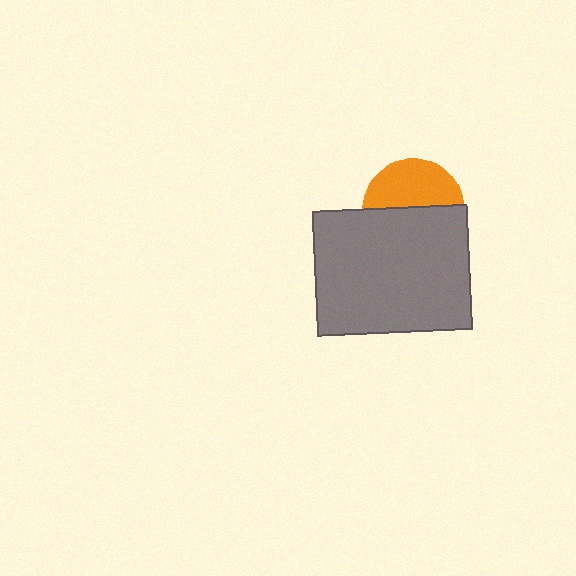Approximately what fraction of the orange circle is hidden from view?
Roughly 54% of the orange circle is hidden behind the gray rectangle.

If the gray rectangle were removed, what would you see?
You would see the complete orange circle.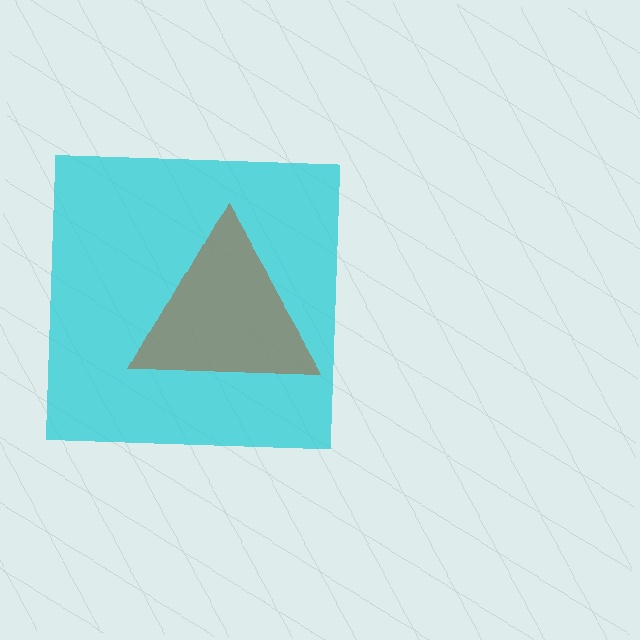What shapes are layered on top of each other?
The layered shapes are: a cyan square, a brown triangle.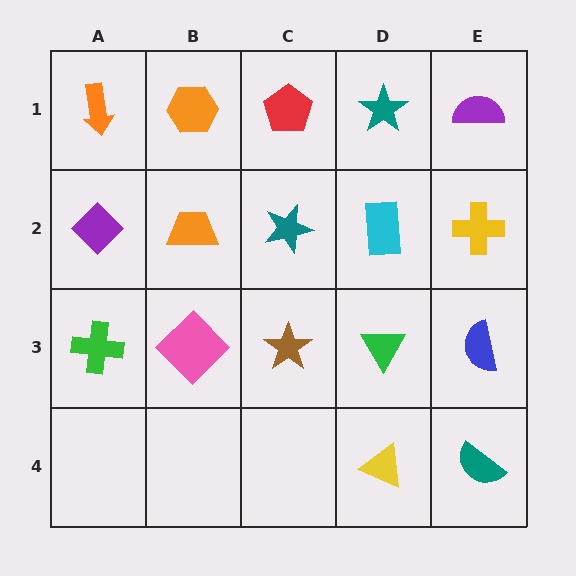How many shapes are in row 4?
2 shapes.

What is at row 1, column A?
An orange arrow.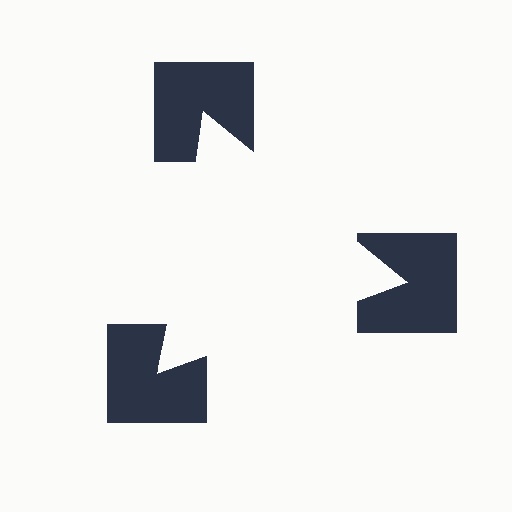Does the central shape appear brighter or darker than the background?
It typically appears slightly brighter than the background, even though no actual brightness change is drawn.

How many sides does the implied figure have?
3 sides.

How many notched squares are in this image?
There are 3 — one at each vertex of the illusory triangle.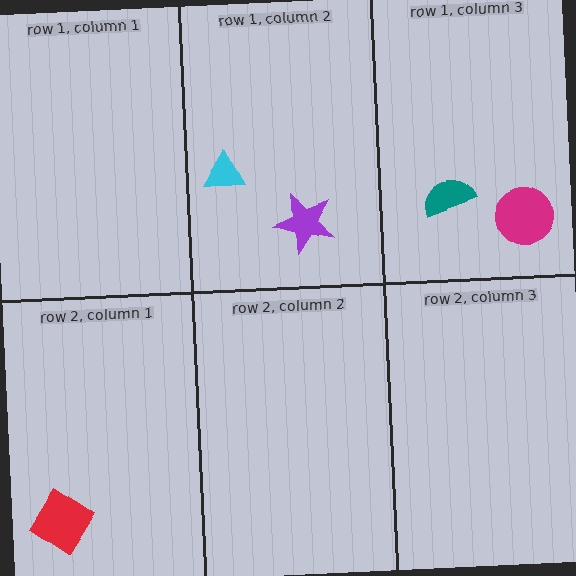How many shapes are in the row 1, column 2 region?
2.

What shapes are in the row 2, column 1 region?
The red diamond.